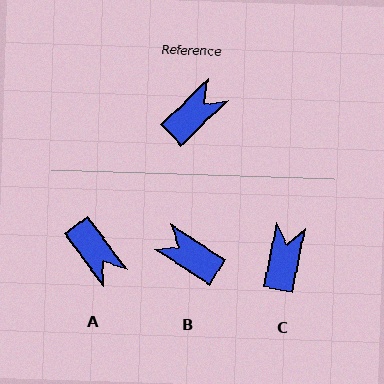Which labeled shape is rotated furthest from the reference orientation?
B, about 104 degrees away.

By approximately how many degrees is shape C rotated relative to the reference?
Approximately 35 degrees counter-clockwise.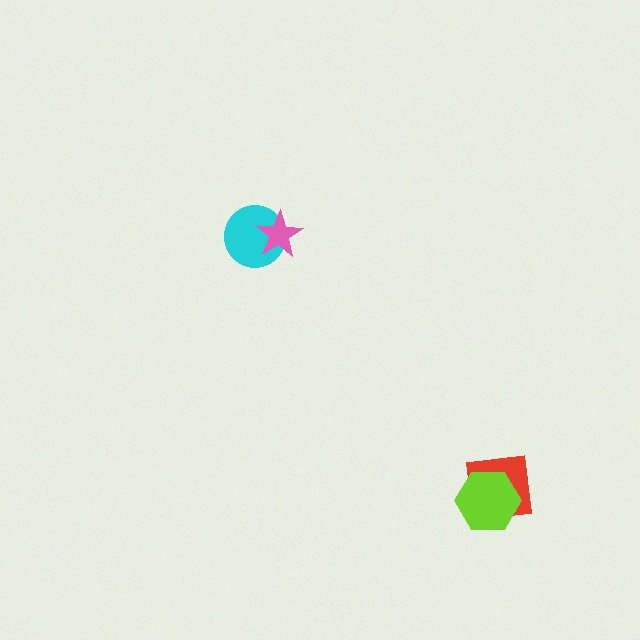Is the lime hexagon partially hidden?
No, no other shape covers it.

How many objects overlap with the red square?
1 object overlaps with the red square.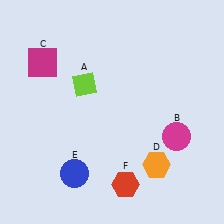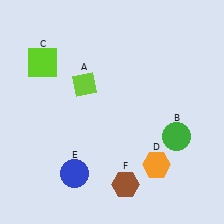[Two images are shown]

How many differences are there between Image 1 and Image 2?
There are 3 differences between the two images.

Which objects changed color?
B changed from magenta to green. C changed from magenta to lime. F changed from red to brown.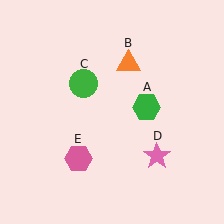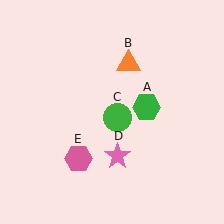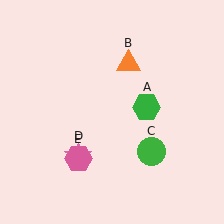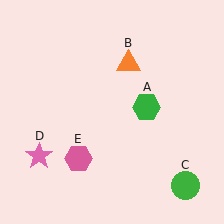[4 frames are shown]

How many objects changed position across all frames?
2 objects changed position: green circle (object C), pink star (object D).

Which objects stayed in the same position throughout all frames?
Green hexagon (object A) and orange triangle (object B) and pink hexagon (object E) remained stationary.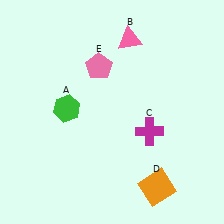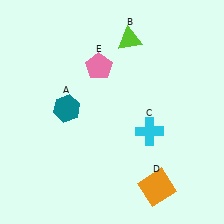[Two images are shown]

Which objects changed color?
A changed from green to teal. B changed from pink to lime. C changed from magenta to cyan.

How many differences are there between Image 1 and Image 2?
There are 3 differences between the two images.